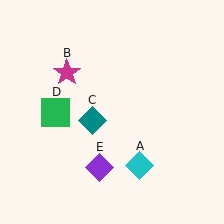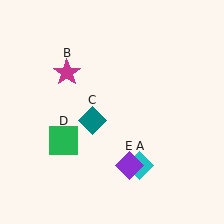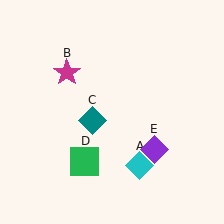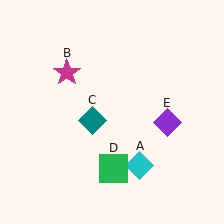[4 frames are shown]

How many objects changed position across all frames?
2 objects changed position: green square (object D), purple diamond (object E).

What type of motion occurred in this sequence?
The green square (object D), purple diamond (object E) rotated counterclockwise around the center of the scene.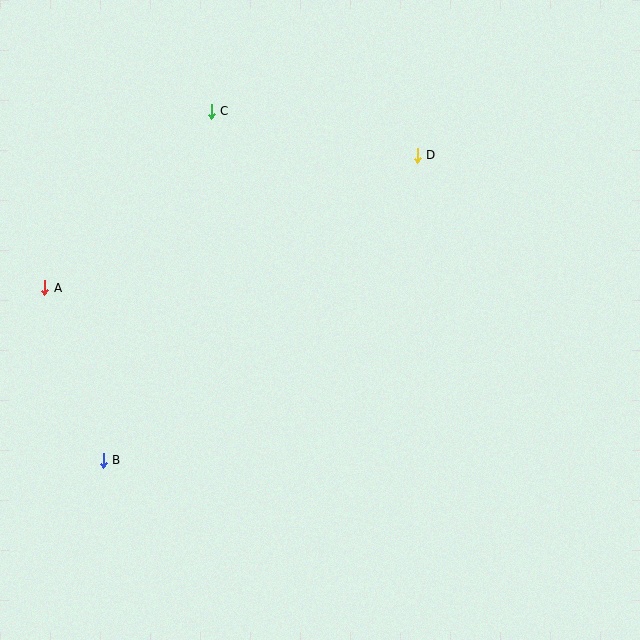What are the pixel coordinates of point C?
Point C is at (211, 111).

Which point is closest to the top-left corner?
Point C is closest to the top-left corner.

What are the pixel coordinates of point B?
Point B is at (103, 460).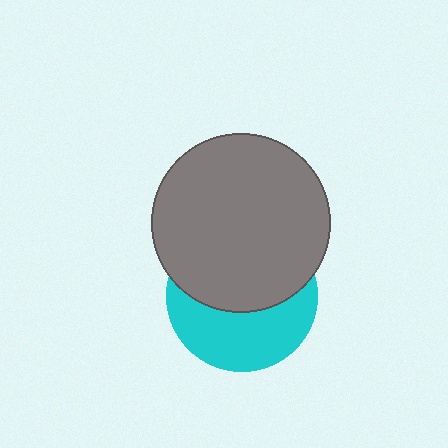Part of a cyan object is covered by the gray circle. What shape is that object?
It is a circle.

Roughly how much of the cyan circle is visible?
About half of it is visible (roughly 46%).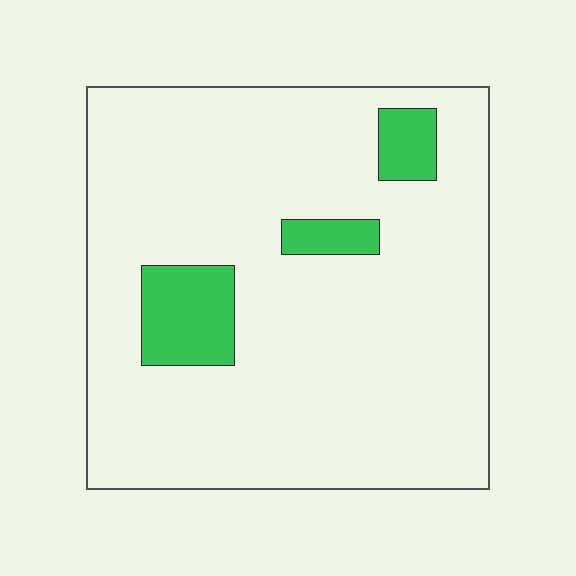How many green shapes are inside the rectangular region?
3.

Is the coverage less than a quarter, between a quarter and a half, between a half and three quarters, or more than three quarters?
Less than a quarter.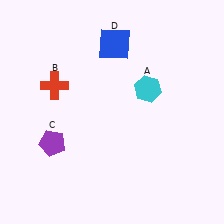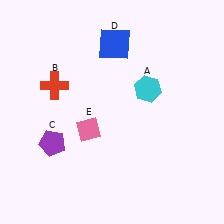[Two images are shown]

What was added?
A pink diamond (E) was added in Image 2.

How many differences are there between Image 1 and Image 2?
There is 1 difference between the two images.